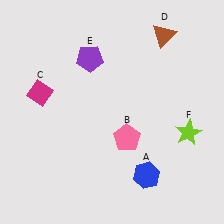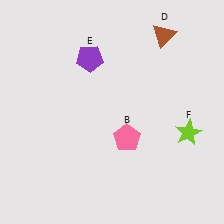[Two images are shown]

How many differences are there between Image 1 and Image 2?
There are 2 differences between the two images.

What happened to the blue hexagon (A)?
The blue hexagon (A) was removed in Image 2. It was in the bottom-right area of Image 1.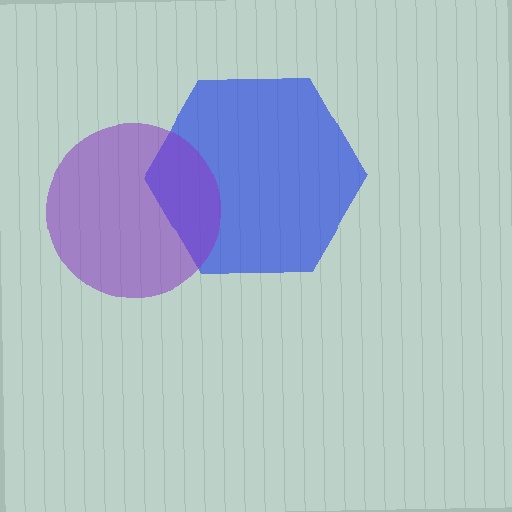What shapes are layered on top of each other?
The layered shapes are: a blue hexagon, a purple circle.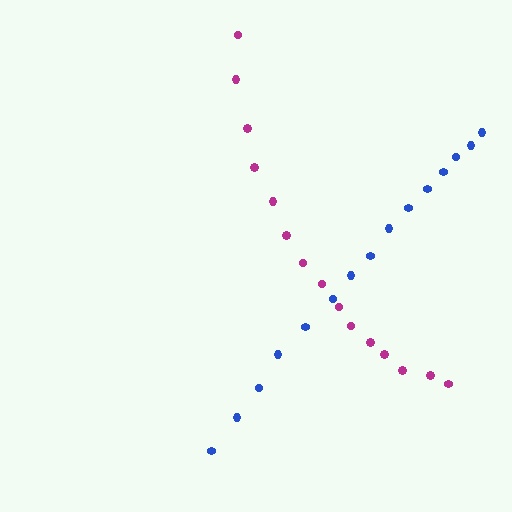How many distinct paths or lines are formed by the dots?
There are 2 distinct paths.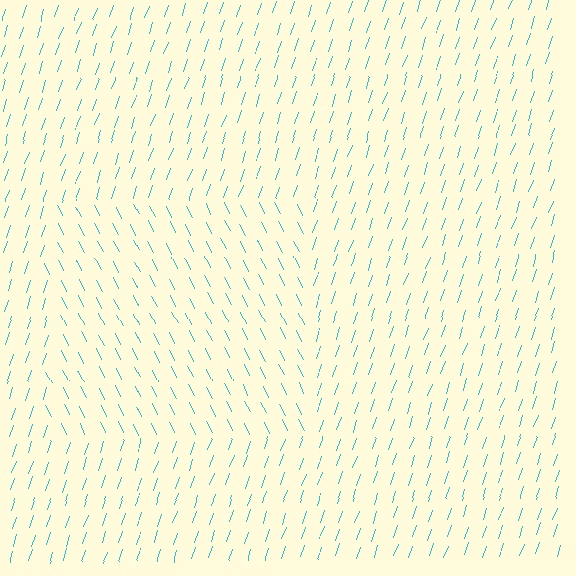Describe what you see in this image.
The image is filled with small cyan line segments. A rectangle region in the image has lines oriented differently from the surrounding lines, creating a visible texture boundary.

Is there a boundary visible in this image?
Yes, there is a texture boundary formed by a change in line orientation.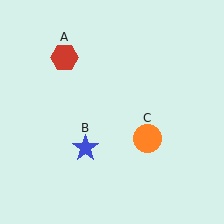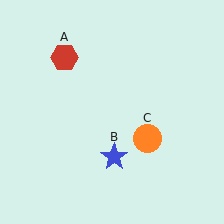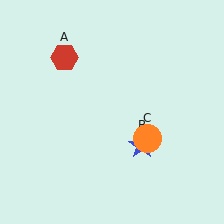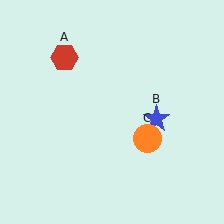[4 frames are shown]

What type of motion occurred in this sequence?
The blue star (object B) rotated counterclockwise around the center of the scene.